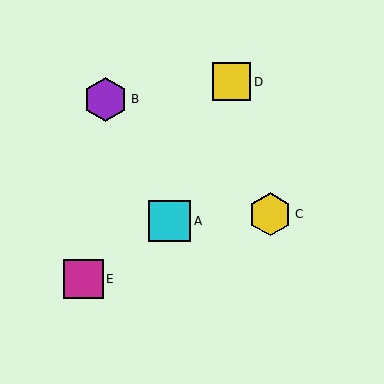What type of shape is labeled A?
Shape A is a cyan square.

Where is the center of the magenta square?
The center of the magenta square is at (84, 279).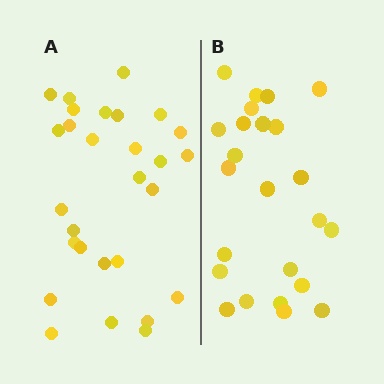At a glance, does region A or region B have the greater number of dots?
Region A (the left region) has more dots.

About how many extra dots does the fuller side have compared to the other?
Region A has about 4 more dots than region B.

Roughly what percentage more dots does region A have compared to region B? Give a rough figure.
About 15% more.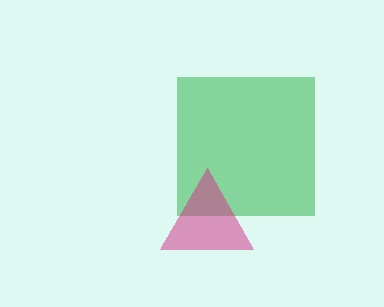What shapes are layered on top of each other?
The layered shapes are: a green square, a magenta triangle.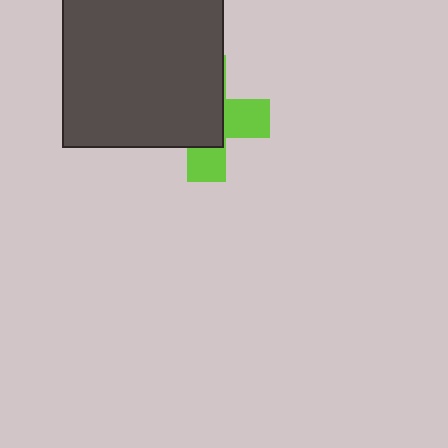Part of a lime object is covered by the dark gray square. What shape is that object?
It is a cross.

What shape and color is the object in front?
The object in front is a dark gray square.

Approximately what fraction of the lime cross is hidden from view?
Roughly 61% of the lime cross is hidden behind the dark gray square.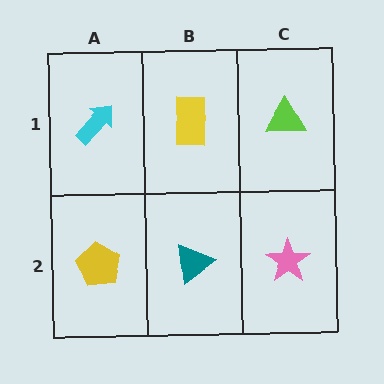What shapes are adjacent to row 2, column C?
A lime triangle (row 1, column C), a teal triangle (row 2, column B).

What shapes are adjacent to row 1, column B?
A teal triangle (row 2, column B), a cyan arrow (row 1, column A), a lime triangle (row 1, column C).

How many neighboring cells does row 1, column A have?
2.